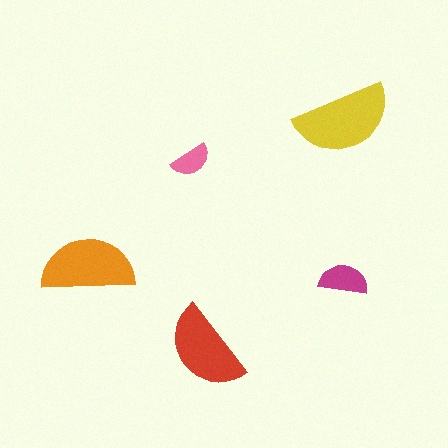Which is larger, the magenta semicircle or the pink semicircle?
The magenta one.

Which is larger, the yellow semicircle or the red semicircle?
The yellow one.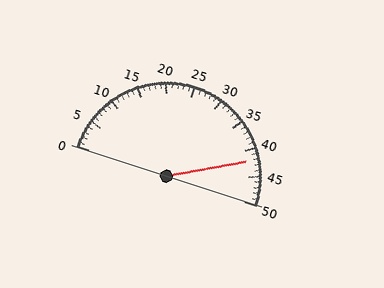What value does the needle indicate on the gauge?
The needle indicates approximately 42.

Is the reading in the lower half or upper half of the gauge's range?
The reading is in the upper half of the range (0 to 50).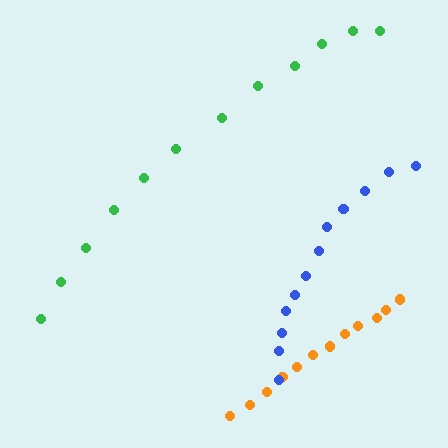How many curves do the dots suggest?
There are 3 distinct paths.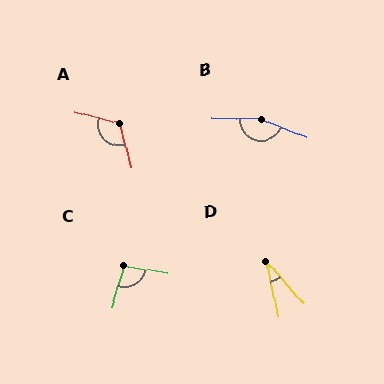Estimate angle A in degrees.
Approximately 120 degrees.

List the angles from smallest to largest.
D (29°), C (97°), A (120°), B (159°).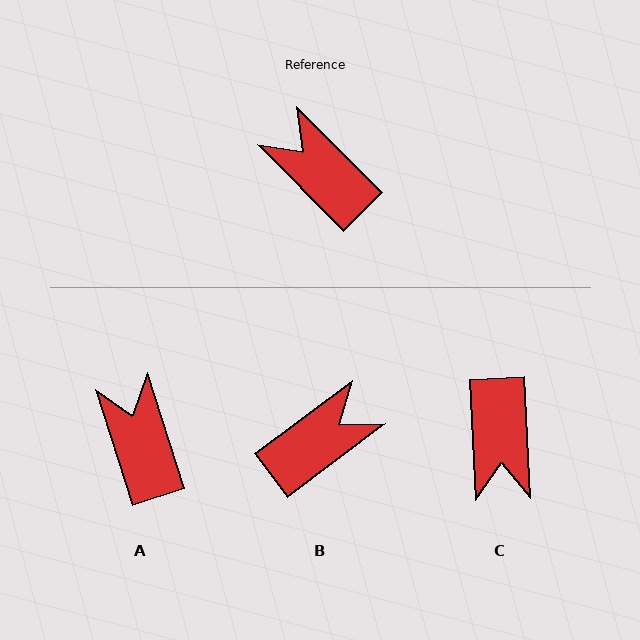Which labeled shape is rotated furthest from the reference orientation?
C, about 138 degrees away.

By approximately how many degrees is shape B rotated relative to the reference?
Approximately 98 degrees clockwise.